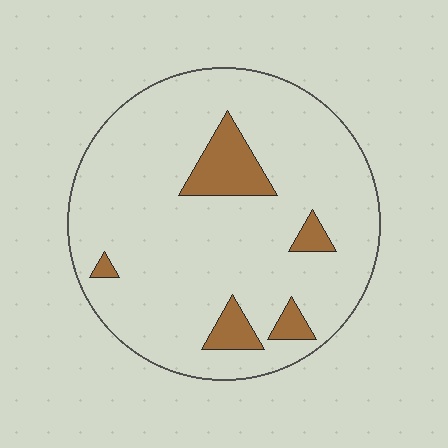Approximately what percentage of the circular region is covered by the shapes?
Approximately 10%.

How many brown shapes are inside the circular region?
5.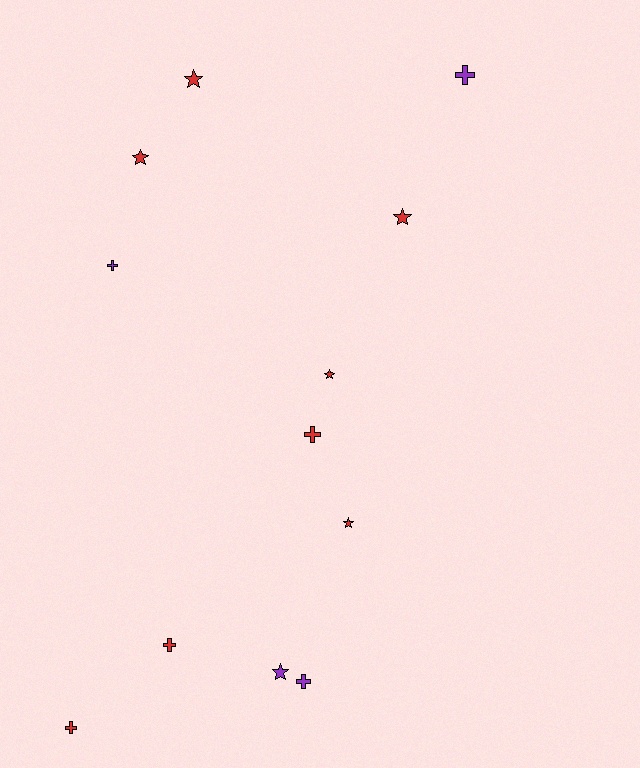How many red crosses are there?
There are 3 red crosses.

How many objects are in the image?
There are 12 objects.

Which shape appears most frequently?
Cross, with 6 objects.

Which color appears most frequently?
Red, with 8 objects.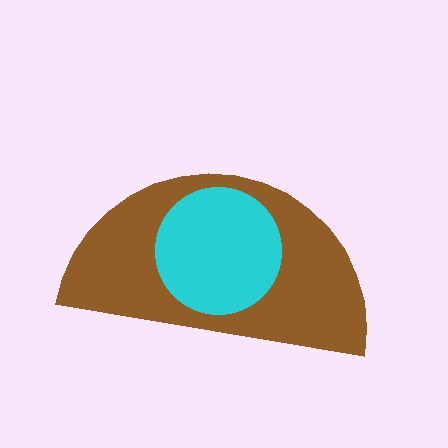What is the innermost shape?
The cyan circle.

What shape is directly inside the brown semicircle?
The cyan circle.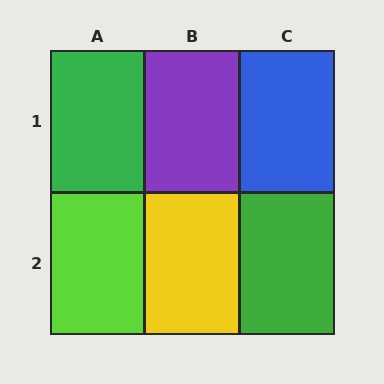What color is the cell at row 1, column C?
Blue.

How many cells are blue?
1 cell is blue.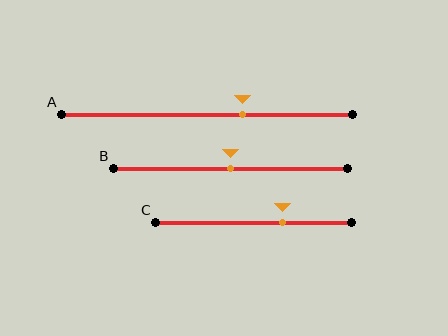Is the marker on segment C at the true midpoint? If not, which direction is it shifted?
No, the marker on segment C is shifted to the right by about 15% of the segment length.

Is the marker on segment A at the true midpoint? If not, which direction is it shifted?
No, the marker on segment A is shifted to the right by about 12% of the segment length.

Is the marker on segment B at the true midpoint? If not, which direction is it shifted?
Yes, the marker on segment B is at the true midpoint.